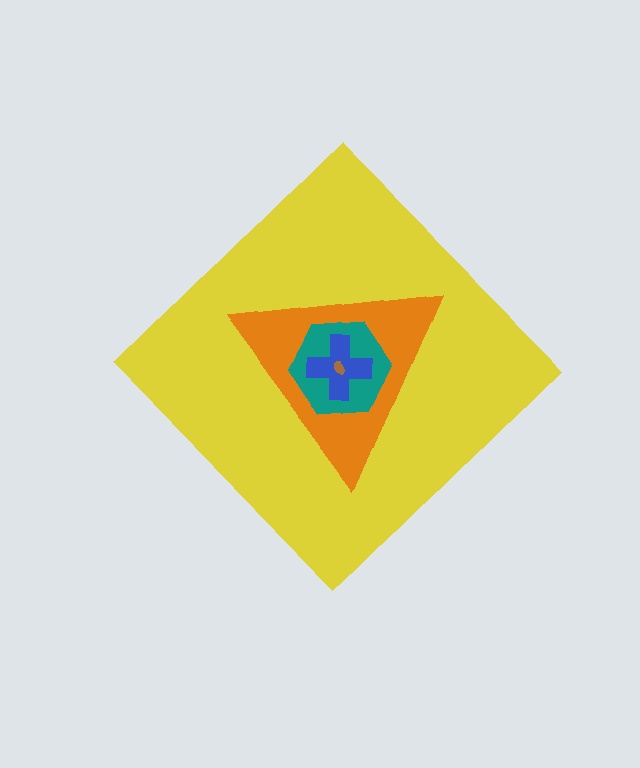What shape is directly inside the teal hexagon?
The blue cross.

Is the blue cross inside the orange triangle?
Yes.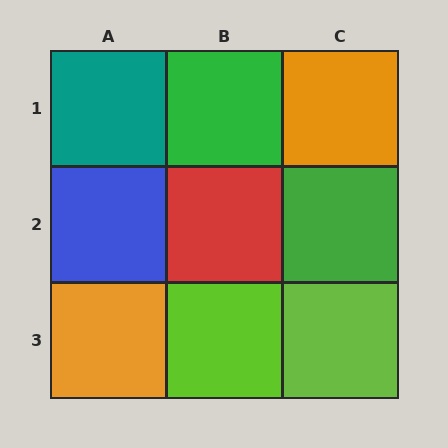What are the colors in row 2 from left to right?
Blue, red, green.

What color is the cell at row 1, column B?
Green.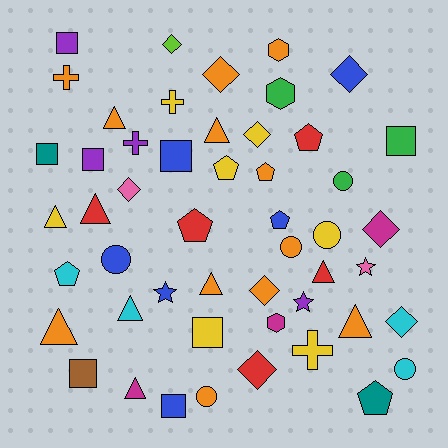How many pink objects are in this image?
There are 2 pink objects.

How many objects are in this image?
There are 50 objects.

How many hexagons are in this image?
There are 3 hexagons.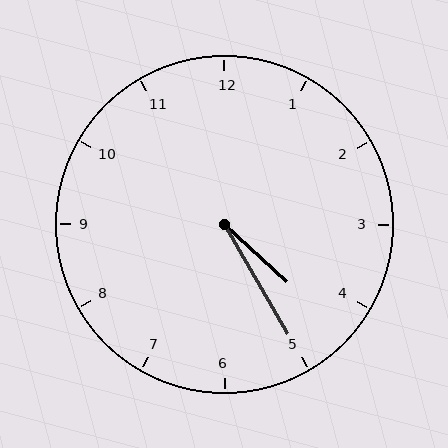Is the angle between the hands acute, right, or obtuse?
It is acute.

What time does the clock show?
4:25.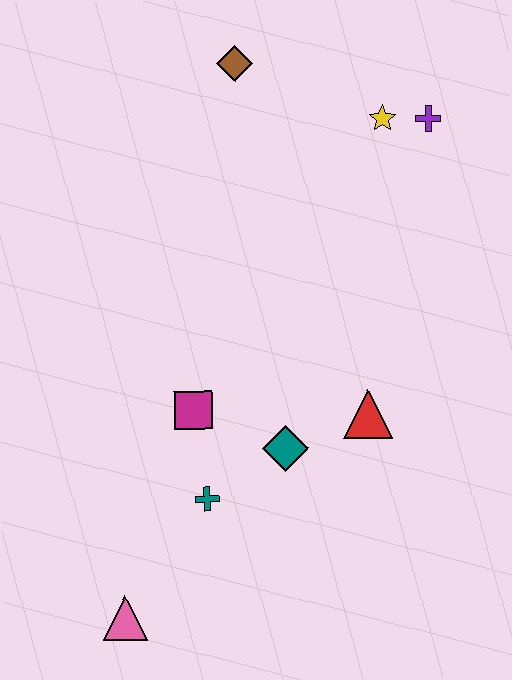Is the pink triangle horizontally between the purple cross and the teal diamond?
No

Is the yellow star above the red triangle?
Yes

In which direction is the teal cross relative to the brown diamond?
The teal cross is below the brown diamond.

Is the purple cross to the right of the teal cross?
Yes